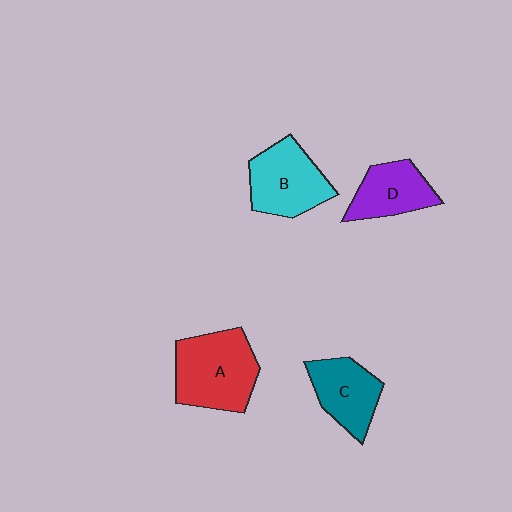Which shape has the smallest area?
Shape D (purple).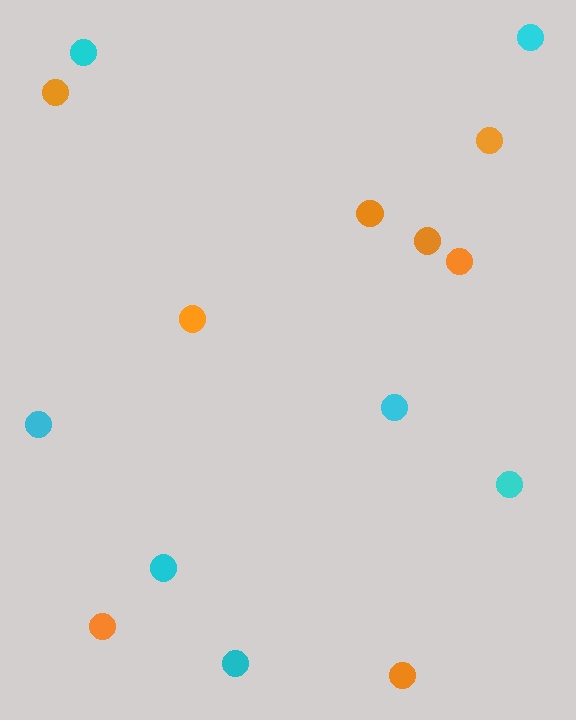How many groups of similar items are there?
There are 2 groups: one group of orange circles (8) and one group of cyan circles (7).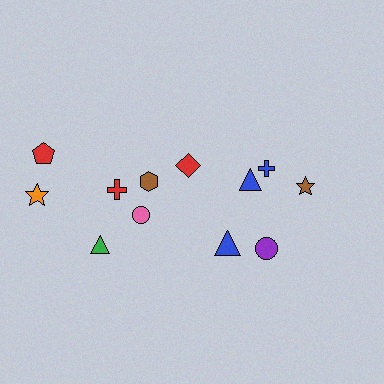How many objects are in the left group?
There are 7 objects.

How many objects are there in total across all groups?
There are 12 objects.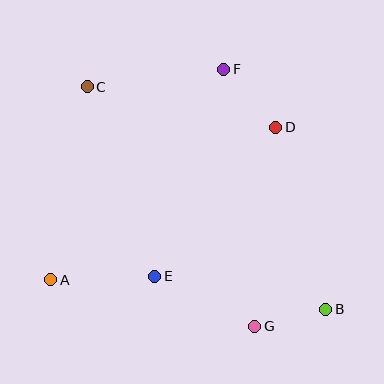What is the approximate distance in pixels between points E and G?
The distance between E and G is approximately 112 pixels.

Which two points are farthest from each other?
Points B and C are farthest from each other.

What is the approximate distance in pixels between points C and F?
The distance between C and F is approximately 138 pixels.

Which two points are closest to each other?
Points B and G are closest to each other.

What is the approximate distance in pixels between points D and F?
The distance between D and F is approximately 78 pixels.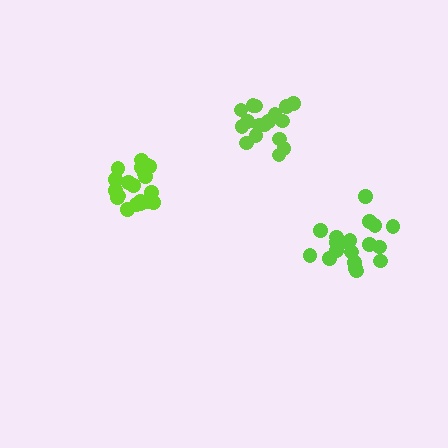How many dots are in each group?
Group 1: 17 dots, Group 2: 20 dots, Group 3: 19 dots (56 total).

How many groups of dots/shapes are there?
There are 3 groups.